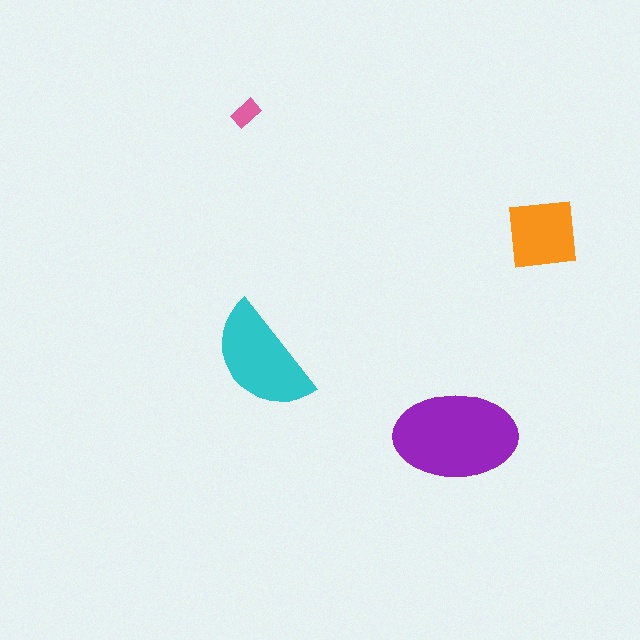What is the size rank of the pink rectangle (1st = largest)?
4th.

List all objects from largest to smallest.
The purple ellipse, the cyan semicircle, the orange square, the pink rectangle.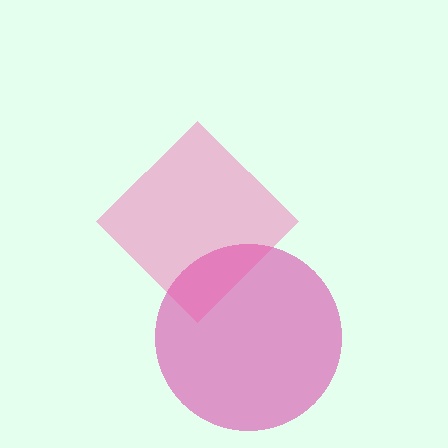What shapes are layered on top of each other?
The layered shapes are: a magenta circle, a pink diamond.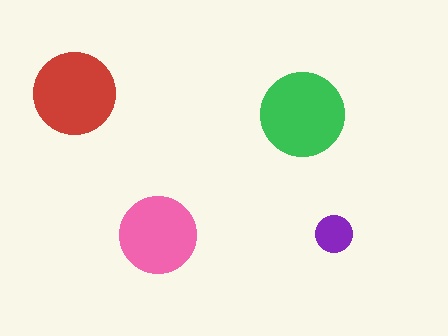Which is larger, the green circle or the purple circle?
The green one.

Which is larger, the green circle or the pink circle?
The green one.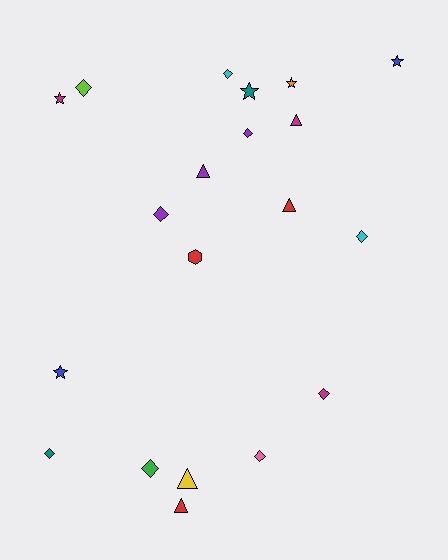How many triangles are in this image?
There are 5 triangles.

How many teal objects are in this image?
There are 2 teal objects.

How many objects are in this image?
There are 20 objects.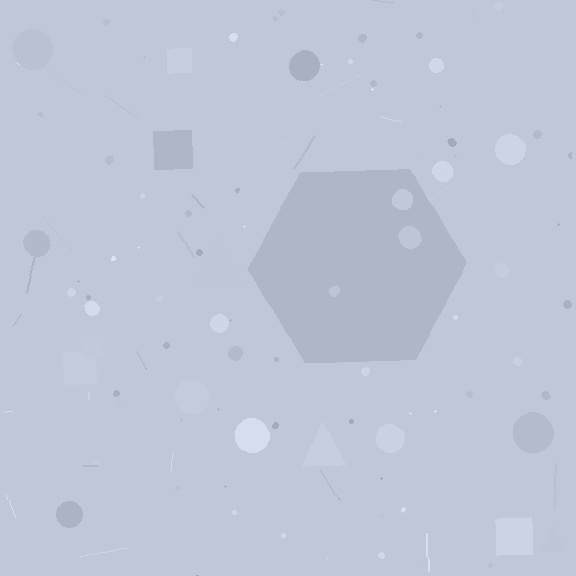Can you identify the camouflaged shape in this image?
The camouflaged shape is a hexagon.